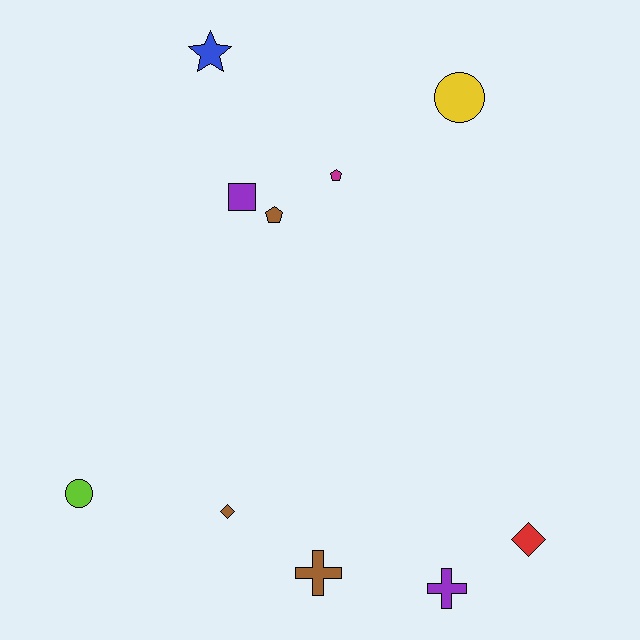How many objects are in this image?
There are 10 objects.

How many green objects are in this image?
There are no green objects.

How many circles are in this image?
There are 2 circles.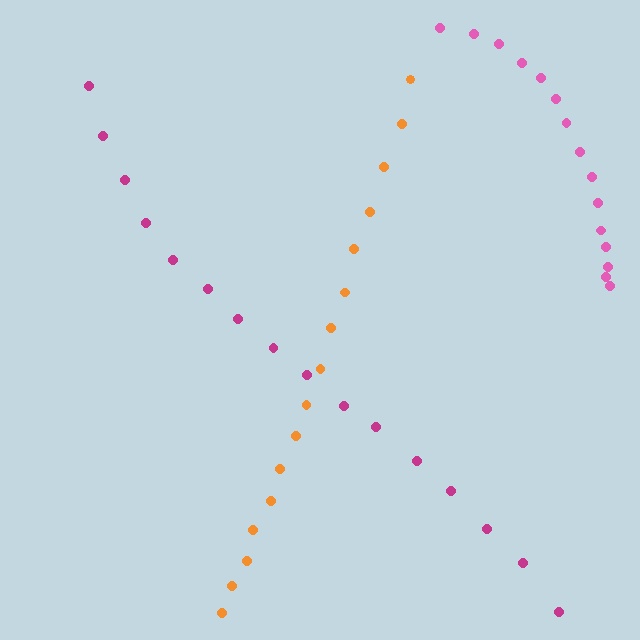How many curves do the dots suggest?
There are 3 distinct paths.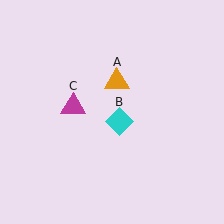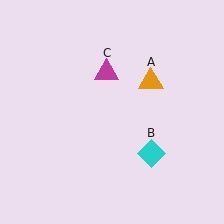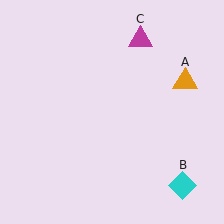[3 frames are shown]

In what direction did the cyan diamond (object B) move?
The cyan diamond (object B) moved down and to the right.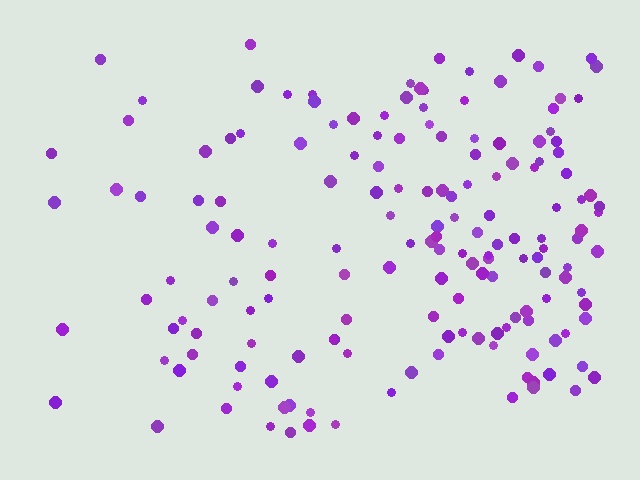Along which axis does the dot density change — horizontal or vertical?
Horizontal.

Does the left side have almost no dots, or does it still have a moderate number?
Still a moderate number, just noticeably fewer than the right.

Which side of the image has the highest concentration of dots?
The right.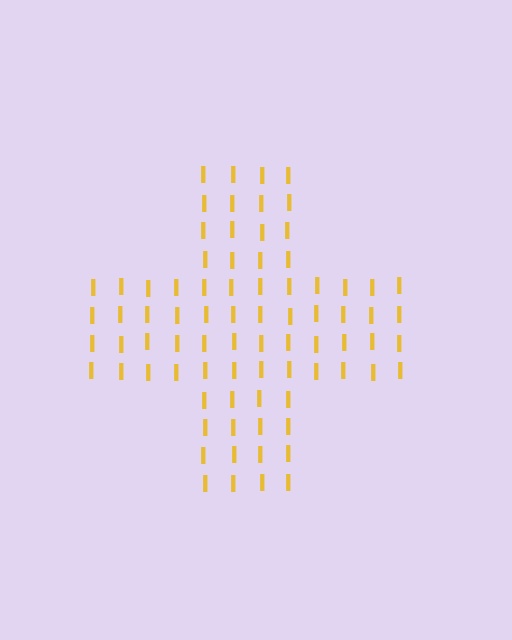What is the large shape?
The large shape is a cross.